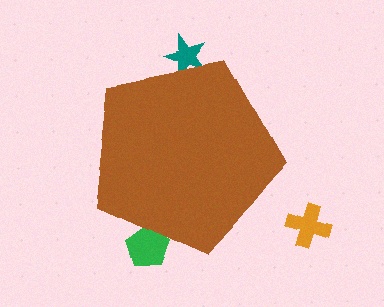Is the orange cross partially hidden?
No, the orange cross is fully visible.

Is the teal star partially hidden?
Yes, the teal star is partially hidden behind the brown pentagon.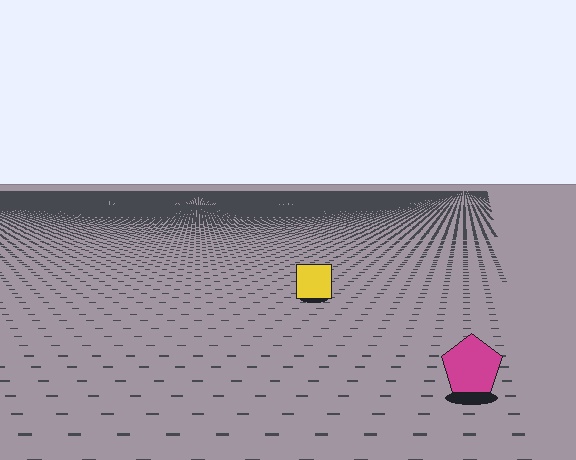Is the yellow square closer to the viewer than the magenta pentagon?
No. The magenta pentagon is closer — you can tell from the texture gradient: the ground texture is coarser near it.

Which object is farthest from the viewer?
The yellow square is farthest from the viewer. It appears smaller and the ground texture around it is denser.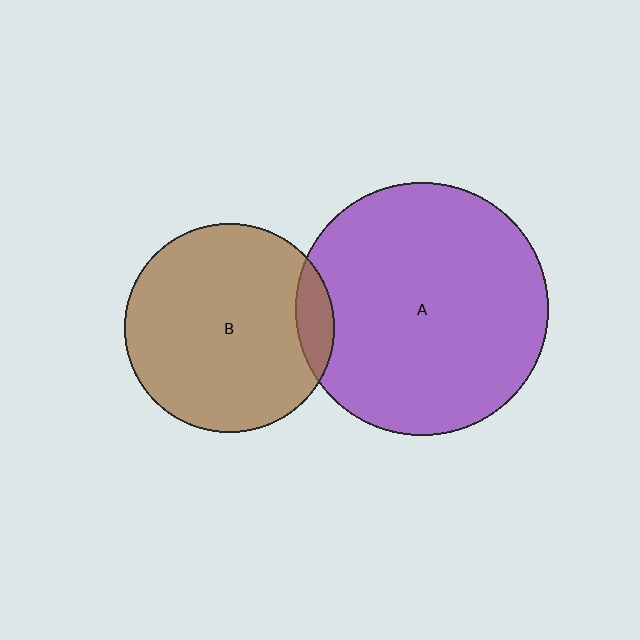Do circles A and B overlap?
Yes.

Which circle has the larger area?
Circle A (purple).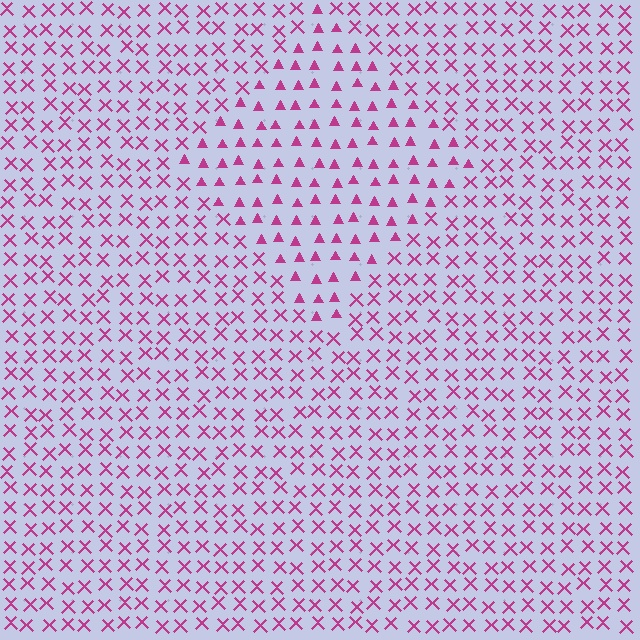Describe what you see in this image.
The image is filled with small magenta elements arranged in a uniform grid. A diamond-shaped region contains triangles, while the surrounding area contains X marks. The boundary is defined purely by the change in element shape.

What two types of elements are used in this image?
The image uses triangles inside the diamond region and X marks outside it.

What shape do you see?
I see a diamond.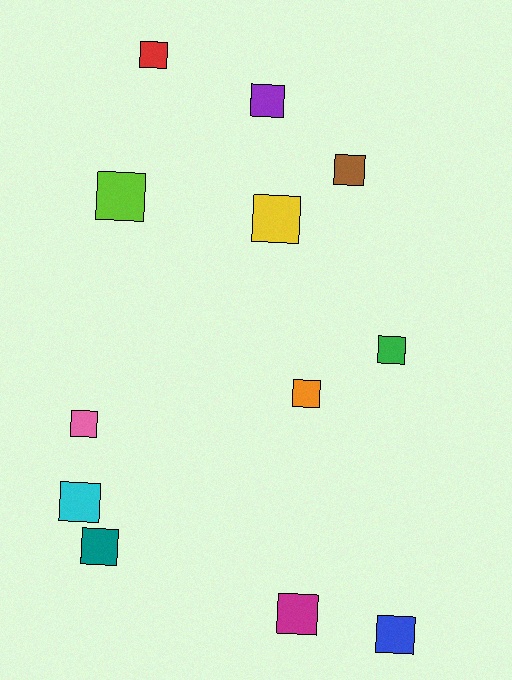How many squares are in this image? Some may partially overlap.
There are 12 squares.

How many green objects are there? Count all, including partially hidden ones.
There is 1 green object.